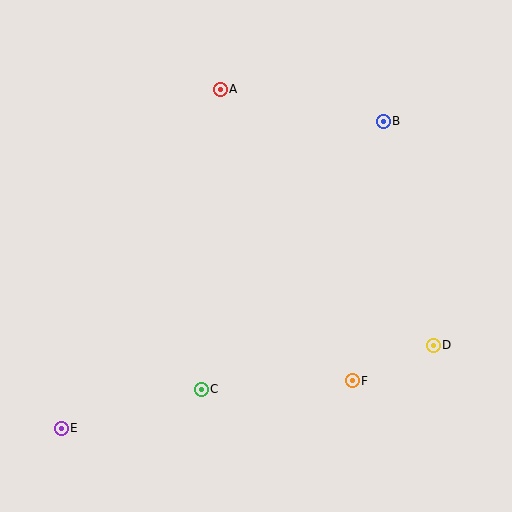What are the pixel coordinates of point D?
Point D is at (433, 345).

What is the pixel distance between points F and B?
The distance between F and B is 262 pixels.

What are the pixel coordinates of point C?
Point C is at (201, 389).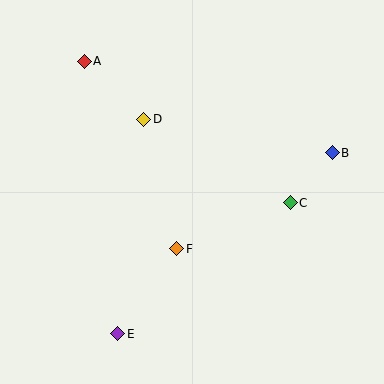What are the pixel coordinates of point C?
Point C is at (290, 203).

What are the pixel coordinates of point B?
Point B is at (332, 153).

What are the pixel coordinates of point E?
Point E is at (118, 334).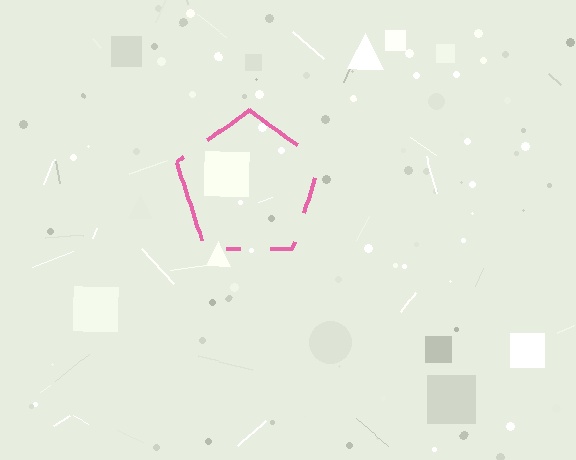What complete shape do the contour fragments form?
The contour fragments form a pentagon.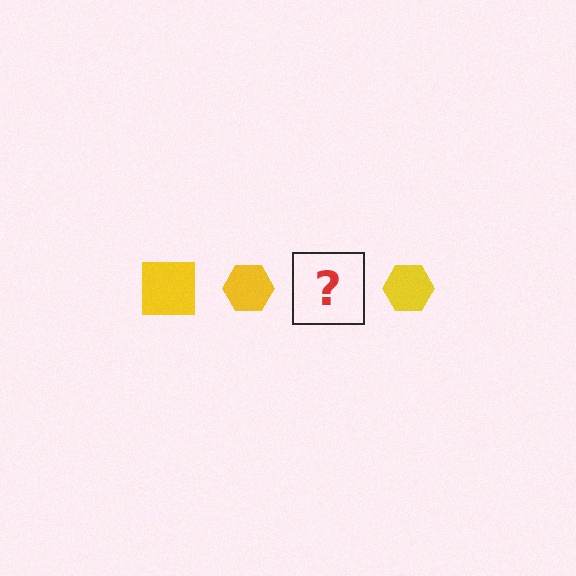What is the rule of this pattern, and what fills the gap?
The rule is that the pattern cycles through square, hexagon shapes in yellow. The gap should be filled with a yellow square.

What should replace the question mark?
The question mark should be replaced with a yellow square.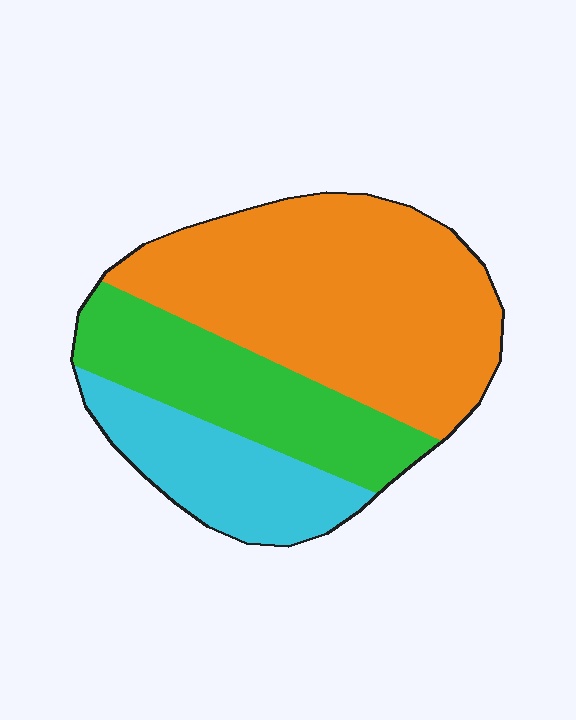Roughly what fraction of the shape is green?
Green covers 27% of the shape.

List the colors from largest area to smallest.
From largest to smallest: orange, green, cyan.